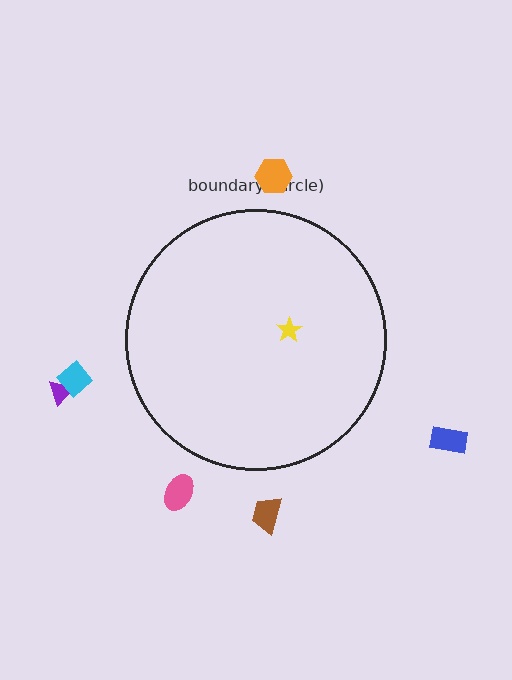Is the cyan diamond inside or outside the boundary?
Outside.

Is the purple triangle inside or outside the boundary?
Outside.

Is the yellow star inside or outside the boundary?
Inside.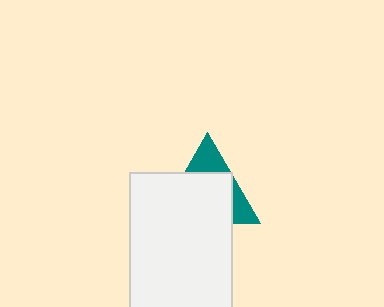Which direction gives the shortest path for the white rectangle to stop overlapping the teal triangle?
Moving down gives the shortest separation.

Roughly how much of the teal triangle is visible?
A small part of it is visible (roughly 32%).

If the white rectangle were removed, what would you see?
You would see the complete teal triangle.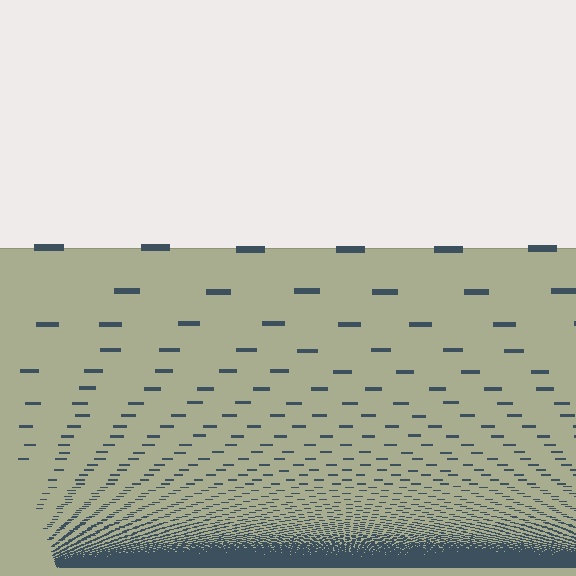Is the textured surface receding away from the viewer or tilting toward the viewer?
The surface appears to tilt toward the viewer. Texture elements get larger and sparser toward the top.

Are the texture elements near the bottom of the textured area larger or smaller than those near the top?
Smaller. The gradient is inverted — elements near the bottom are smaller and denser.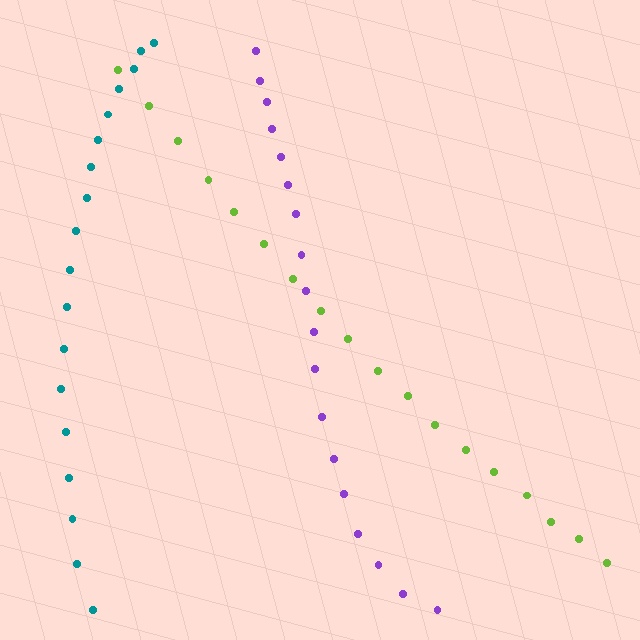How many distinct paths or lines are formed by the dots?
There are 3 distinct paths.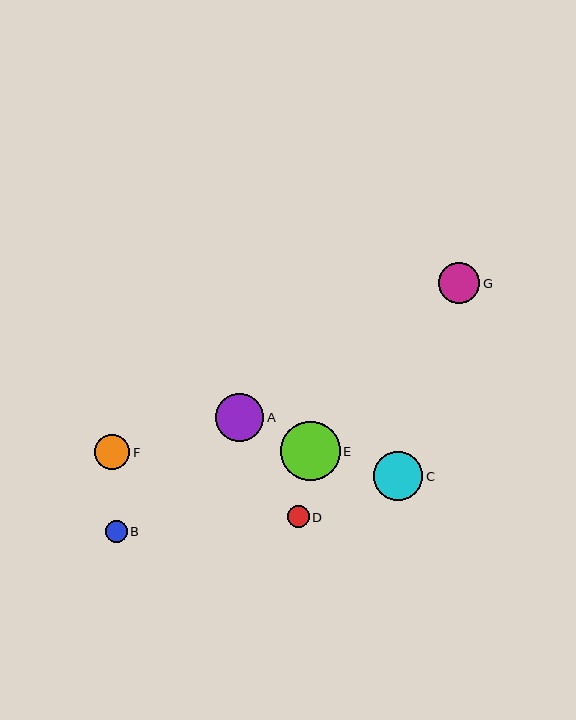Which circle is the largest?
Circle E is the largest with a size of approximately 59 pixels.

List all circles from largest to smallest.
From largest to smallest: E, C, A, G, F, B, D.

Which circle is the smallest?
Circle D is the smallest with a size of approximately 22 pixels.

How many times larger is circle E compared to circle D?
Circle E is approximately 2.7 times the size of circle D.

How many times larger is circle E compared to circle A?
Circle E is approximately 1.2 times the size of circle A.